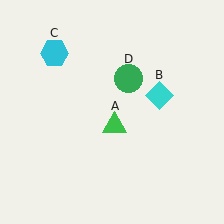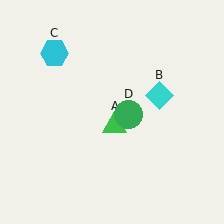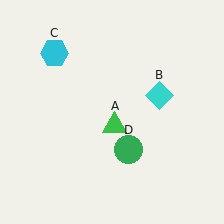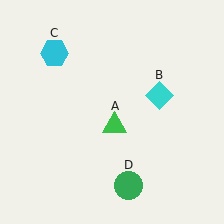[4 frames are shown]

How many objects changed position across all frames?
1 object changed position: green circle (object D).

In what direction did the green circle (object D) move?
The green circle (object D) moved down.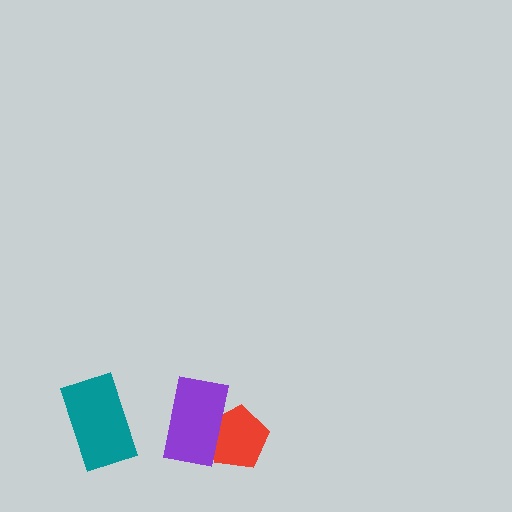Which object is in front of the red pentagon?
The purple rectangle is in front of the red pentagon.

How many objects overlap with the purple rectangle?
1 object overlaps with the purple rectangle.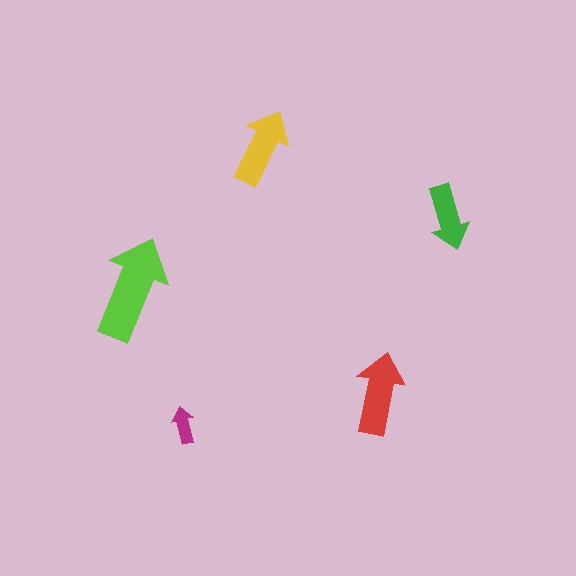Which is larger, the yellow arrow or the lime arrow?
The lime one.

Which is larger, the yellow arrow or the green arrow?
The yellow one.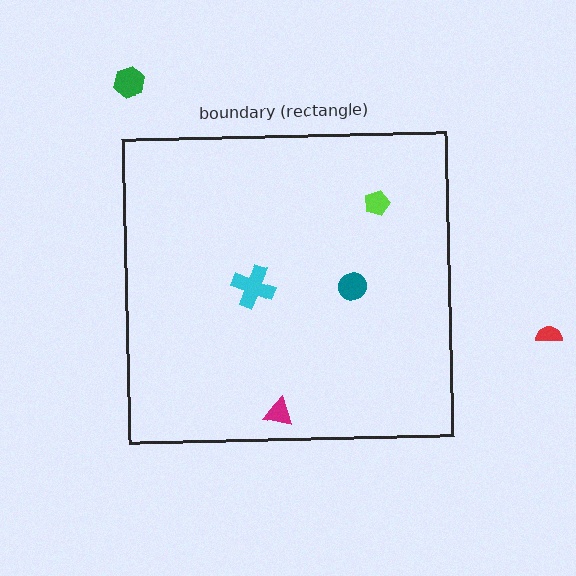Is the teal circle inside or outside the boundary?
Inside.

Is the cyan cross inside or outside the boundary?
Inside.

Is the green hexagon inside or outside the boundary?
Outside.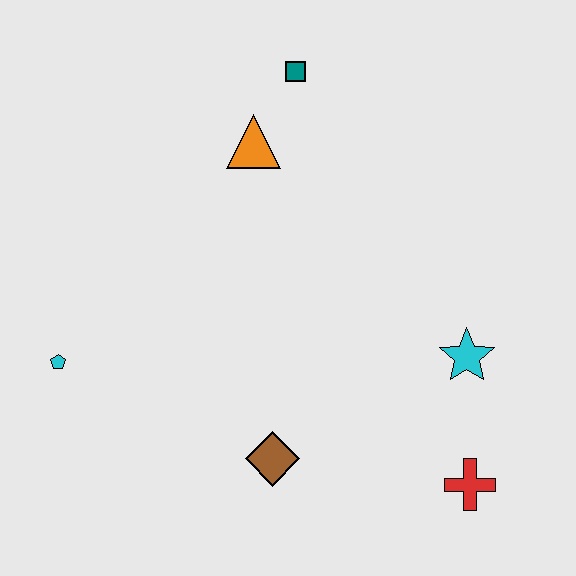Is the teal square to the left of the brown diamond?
No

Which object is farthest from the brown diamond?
The teal square is farthest from the brown diamond.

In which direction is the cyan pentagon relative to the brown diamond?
The cyan pentagon is to the left of the brown diamond.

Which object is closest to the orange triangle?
The teal square is closest to the orange triangle.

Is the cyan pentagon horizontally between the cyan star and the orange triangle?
No